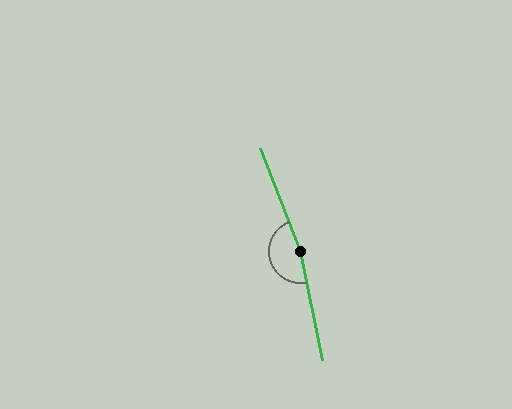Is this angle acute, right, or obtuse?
It is obtuse.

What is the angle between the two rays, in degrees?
Approximately 170 degrees.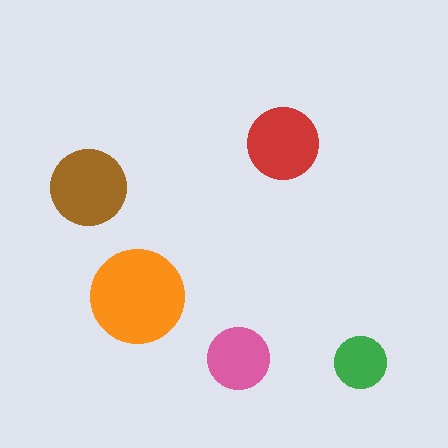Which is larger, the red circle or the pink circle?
The red one.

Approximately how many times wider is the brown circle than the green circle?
About 1.5 times wider.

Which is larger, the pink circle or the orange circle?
The orange one.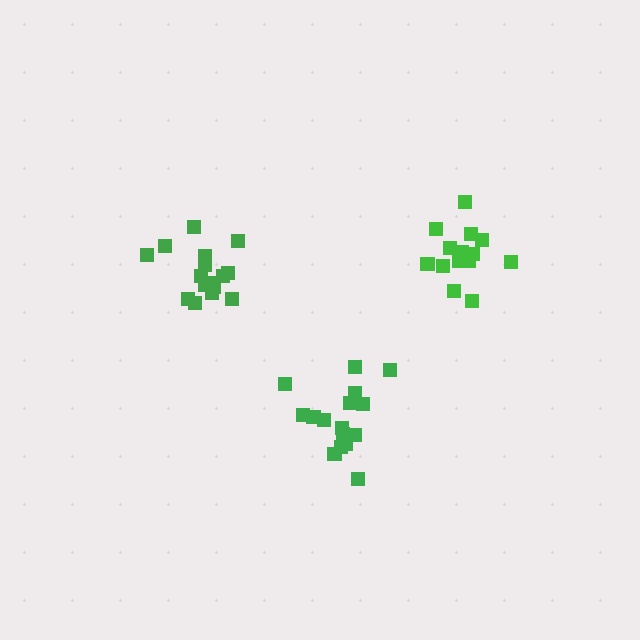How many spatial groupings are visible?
There are 3 spatial groupings.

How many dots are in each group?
Group 1: 15 dots, Group 2: 16 dots, Group 3: 18 dots (49 total).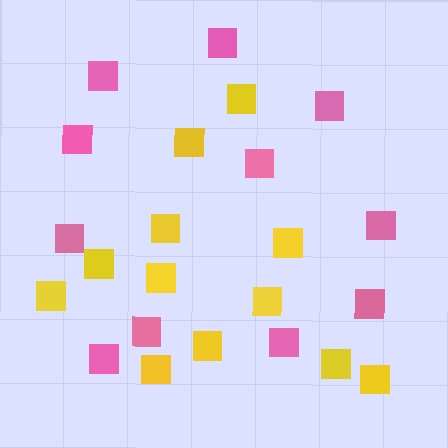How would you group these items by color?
There are 2 groups: one group of pink squares (11) and one group of yellow squares (12).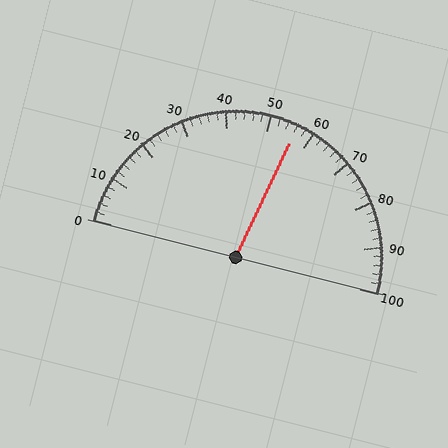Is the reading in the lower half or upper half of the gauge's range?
The reading is in the upper half of the range (0 to 100).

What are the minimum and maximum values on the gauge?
The gauge ranges from 0 to 100.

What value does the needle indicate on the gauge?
The needle indicates approximately 56.